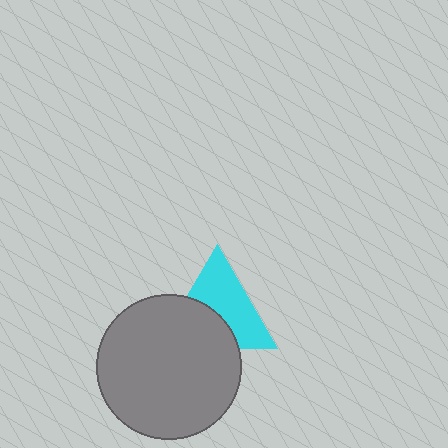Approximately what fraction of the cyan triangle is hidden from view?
Roughly 43% of the cyan triangle is hidden behind the gray circle.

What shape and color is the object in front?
The object in front is a gray circle.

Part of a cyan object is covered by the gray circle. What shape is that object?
It is a triangle.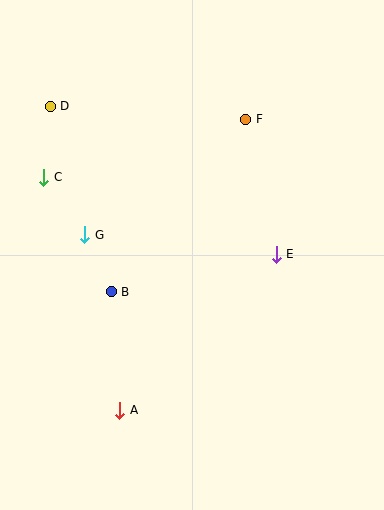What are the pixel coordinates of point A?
Point A is at (120, 410).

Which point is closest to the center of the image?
Point E at (276, 254) is closest to the center.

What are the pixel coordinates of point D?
Point D is at (50, 106).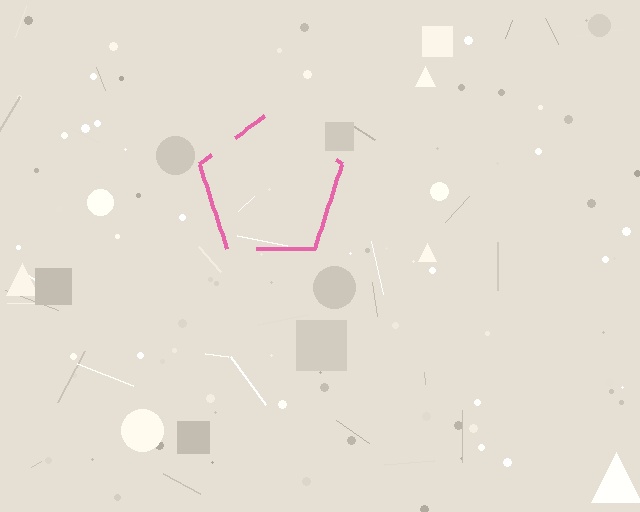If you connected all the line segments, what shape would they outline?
They would outline a pentagon.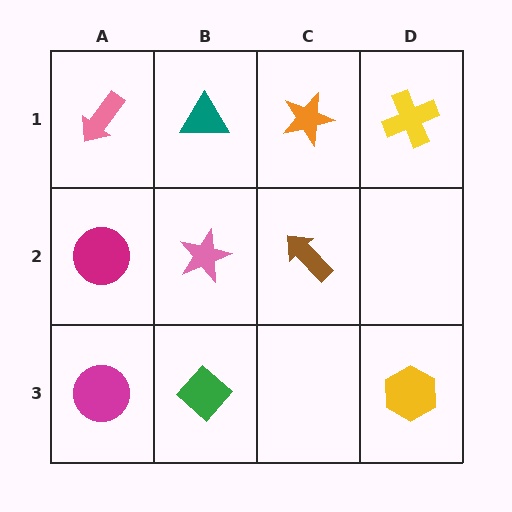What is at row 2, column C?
A brown arrow.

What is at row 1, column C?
An orange star.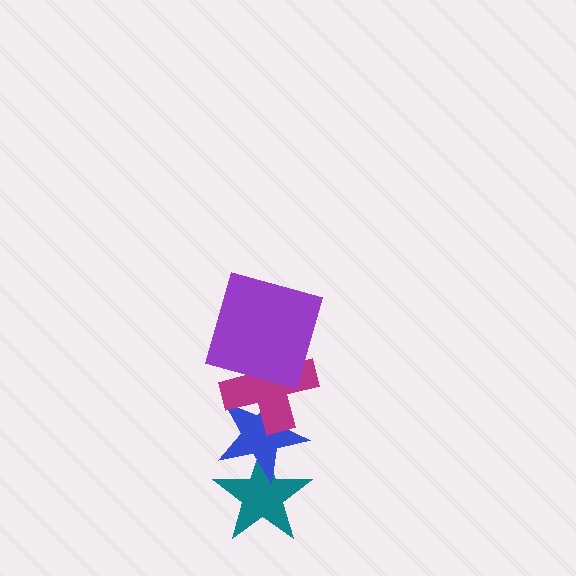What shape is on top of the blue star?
The magenta cross is on top of the blue star.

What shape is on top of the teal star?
The blue star is on top of the teal star.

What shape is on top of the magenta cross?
The purple square is on top of the magenta cross.